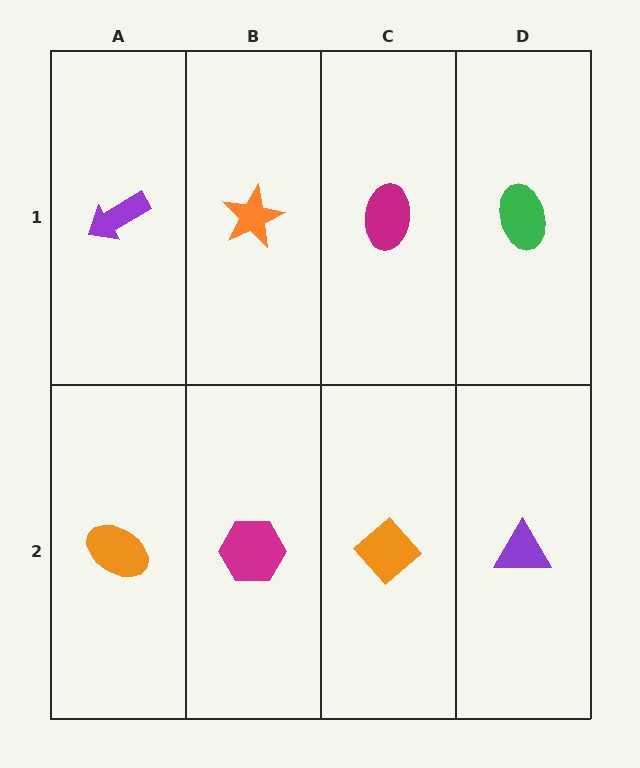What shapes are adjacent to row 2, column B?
An orange star (row 1, column B), an orange ellipse (row 2, column A), an orange diamond (row 2, column C).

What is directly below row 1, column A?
An orange ellipse.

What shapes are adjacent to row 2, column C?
A magenta ellipse (row 1, column C), a magenta hexagon (row 2, column B), a purple triangle (row 2, column D).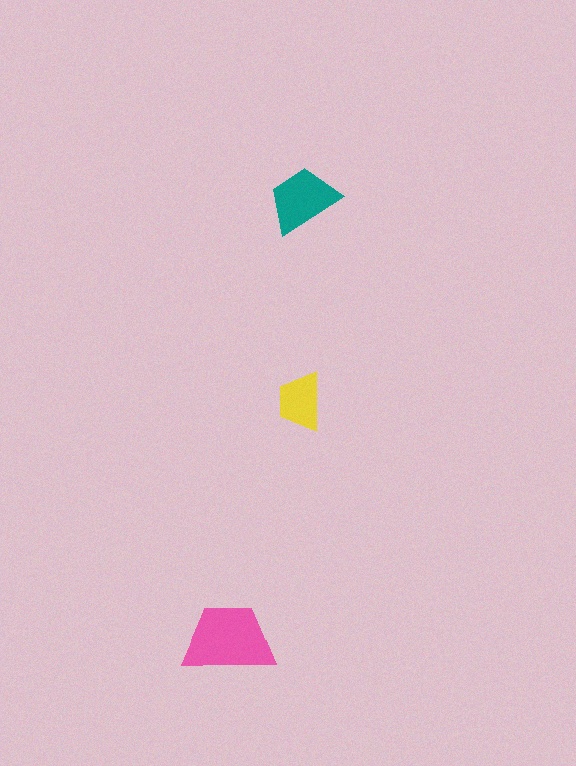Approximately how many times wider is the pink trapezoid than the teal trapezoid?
About 1.5 times wider.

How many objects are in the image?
There are 3 objects in the image.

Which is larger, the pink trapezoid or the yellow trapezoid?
The pink one.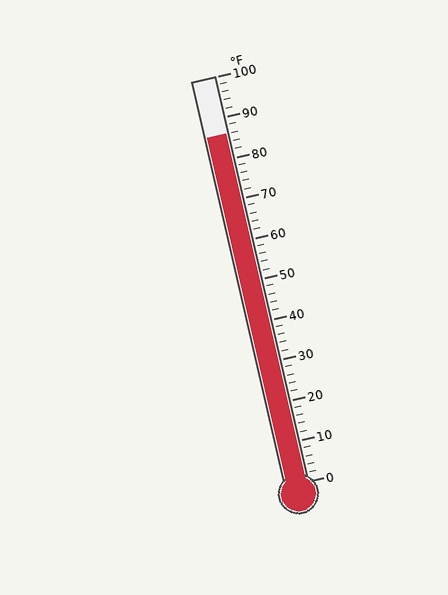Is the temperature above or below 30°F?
The temperature is above 30°F.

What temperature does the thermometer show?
The thermometer shows approximately 86°F.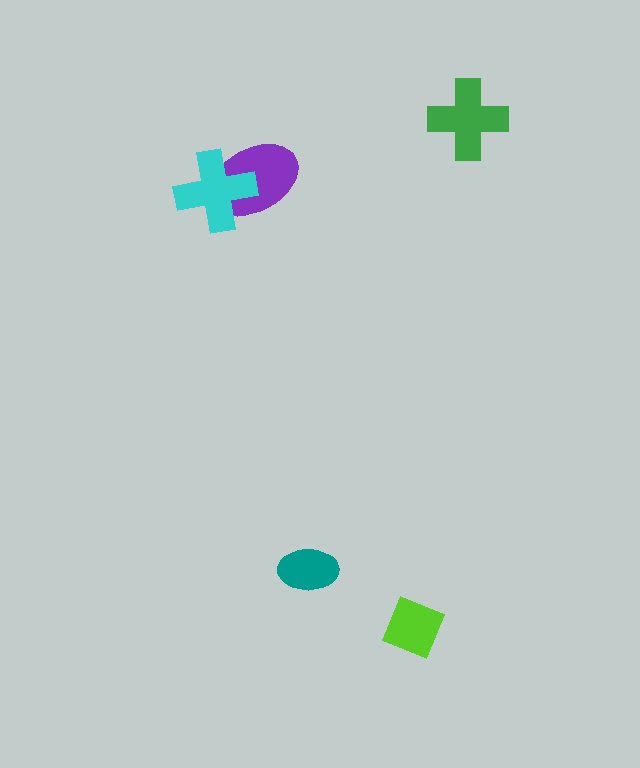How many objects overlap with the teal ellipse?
0 objects overlap with the teal ellipse.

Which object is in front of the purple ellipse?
The cyan cross is in front of the purple ellipse.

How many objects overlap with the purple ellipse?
1 object overlaps with the purple ellipse.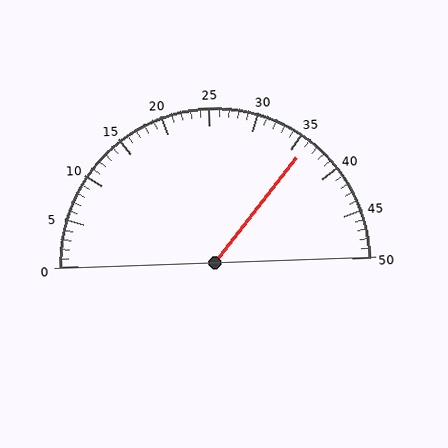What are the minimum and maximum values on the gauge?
The gauge ranges from 0 to 50.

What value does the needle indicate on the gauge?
The needle indicates approximately 36.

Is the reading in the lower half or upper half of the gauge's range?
The reading is in the upper half of the range (0 to 50).